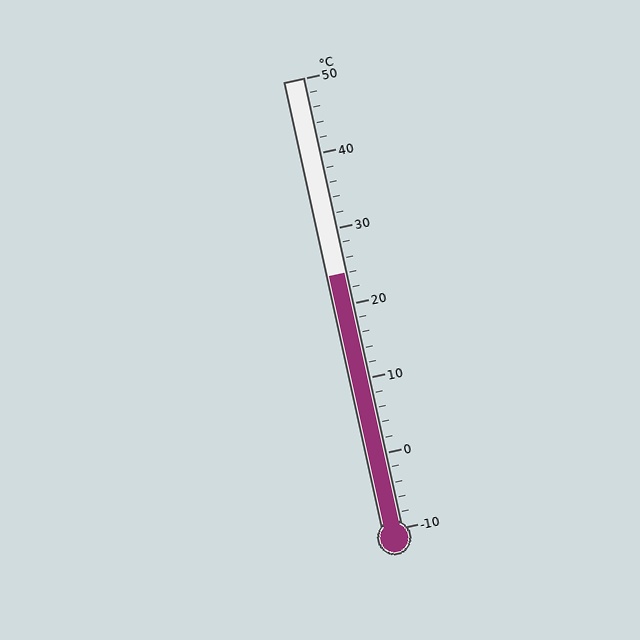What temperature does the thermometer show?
The thermometer shows approximately 24°C.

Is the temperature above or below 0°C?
The temperature is above 0°C.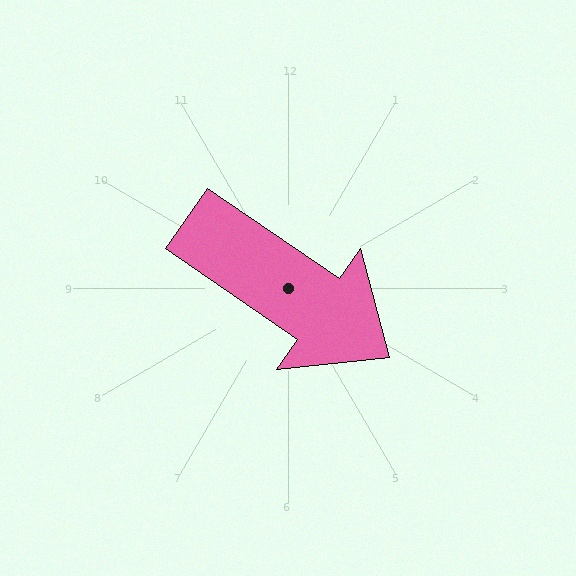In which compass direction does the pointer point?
Southeast.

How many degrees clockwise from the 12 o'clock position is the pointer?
Approximately 125 degrees.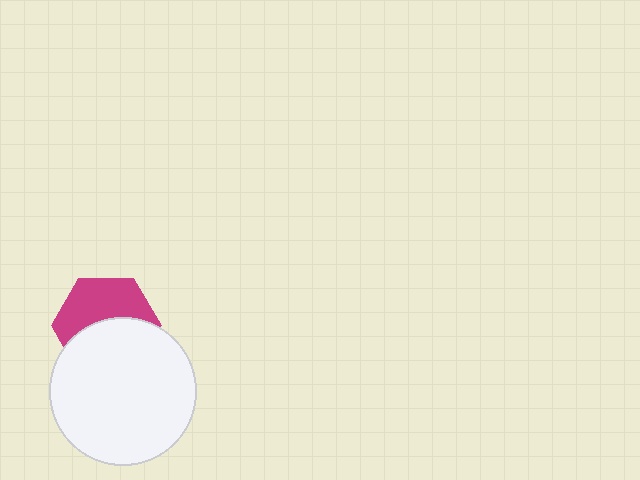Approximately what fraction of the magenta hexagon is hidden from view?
Roughly 50% of the magenta hexagon is hidden behind the white circle.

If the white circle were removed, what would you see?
You would see the complete magenta hexagon.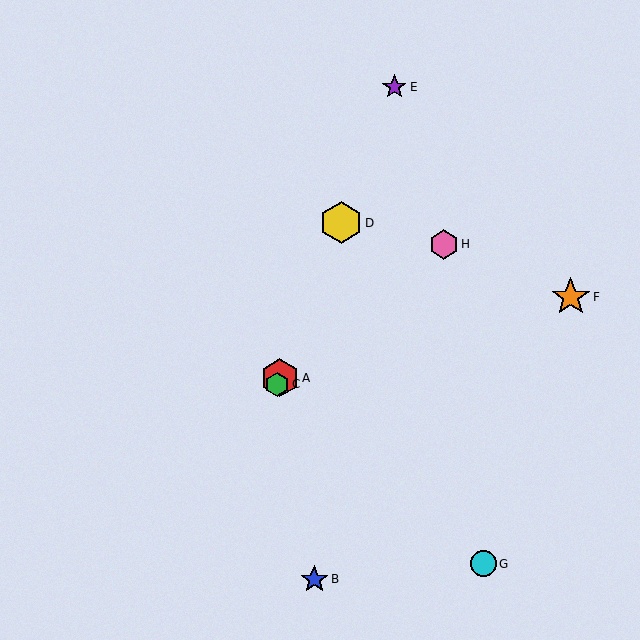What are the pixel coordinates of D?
Object D is at (341, 223).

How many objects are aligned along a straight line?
4 objects (A, C, D, E) are aligned along a straight line.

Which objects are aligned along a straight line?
Objects A, C, D, E are aligned along a straight line.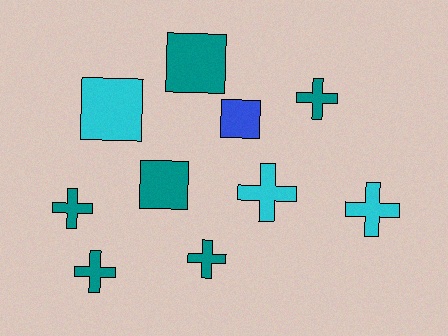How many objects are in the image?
There are 10 objects.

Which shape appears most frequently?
Cross, with 6 objects.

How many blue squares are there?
There is 1 blue square.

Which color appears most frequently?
Teal, with 6 objects.